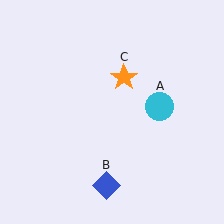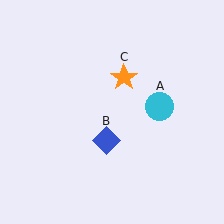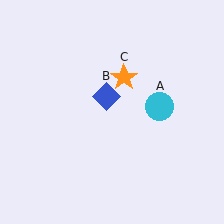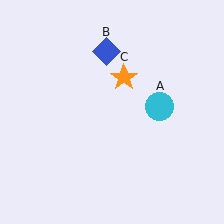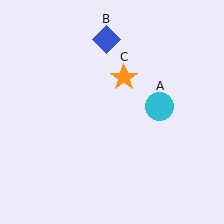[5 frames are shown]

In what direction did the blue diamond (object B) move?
The blue diamond (object B) moved up.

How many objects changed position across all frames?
1 object changed position: blue diamond (object B).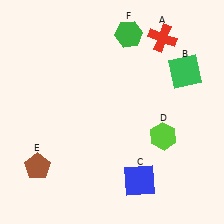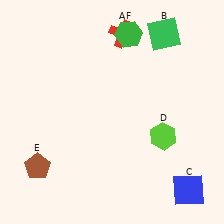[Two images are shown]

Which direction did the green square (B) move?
The green square (B) moved up.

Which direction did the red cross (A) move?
The red cross (A) moved left.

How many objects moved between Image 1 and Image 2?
3 objects moved between the two images.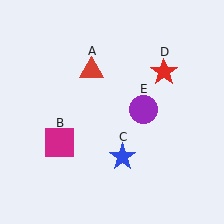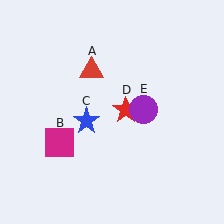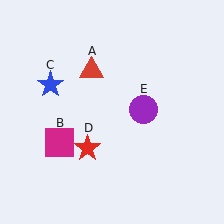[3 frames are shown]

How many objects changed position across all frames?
2 objects changed position: blue star (object C), red star (object D).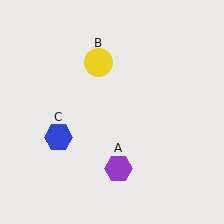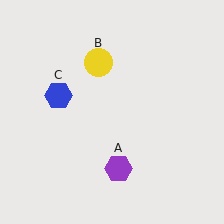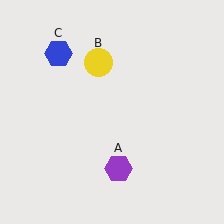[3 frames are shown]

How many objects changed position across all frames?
1 object changed position: blue hexagon (object C).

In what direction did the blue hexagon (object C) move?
The blue hexagon (object C) moved up.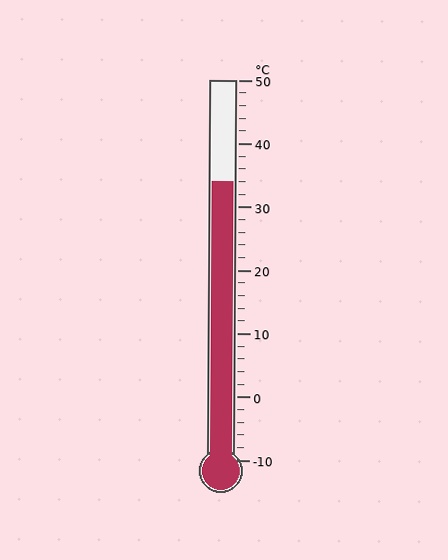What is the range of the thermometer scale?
The thermometer scale ranges from -10°C to 50°C.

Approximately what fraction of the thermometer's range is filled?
The thermometer is filled to approximately 75% of its range.